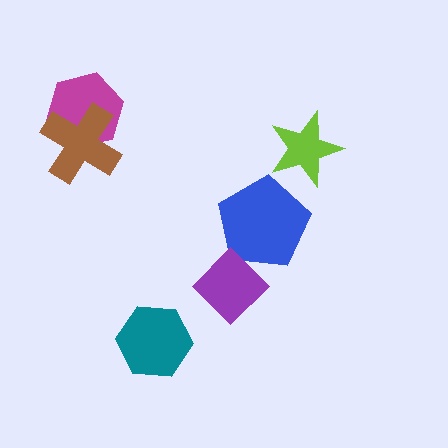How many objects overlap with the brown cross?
1 object overlaps with the brown cross.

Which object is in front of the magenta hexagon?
The brown cross is in front of the magenta hexagon.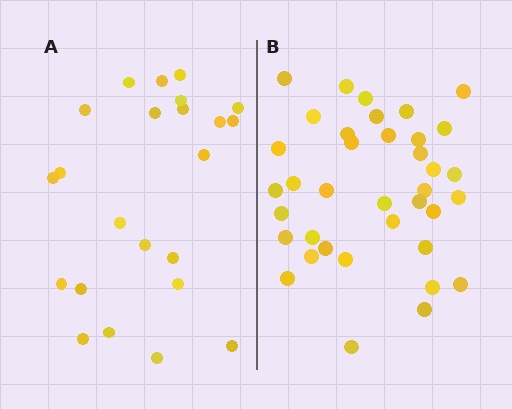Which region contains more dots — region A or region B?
Region B (the right region) has more dots.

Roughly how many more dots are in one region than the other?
Region B has approximately 15 more dots than region A.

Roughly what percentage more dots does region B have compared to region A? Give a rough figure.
About 60% more.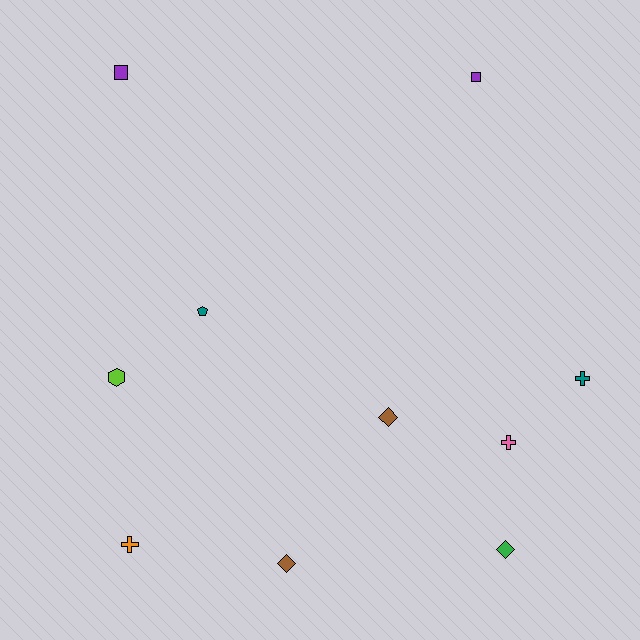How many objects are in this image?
There are 10 objects.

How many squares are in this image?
There are 2 squares.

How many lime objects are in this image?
There is 1 lime object.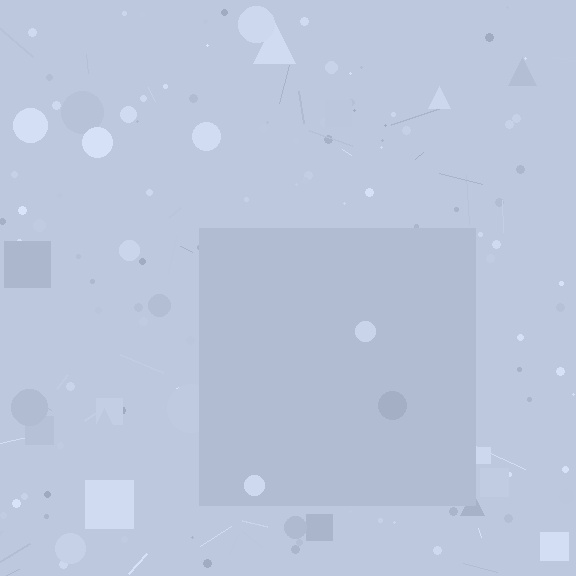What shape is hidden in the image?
A square is hidden in the image.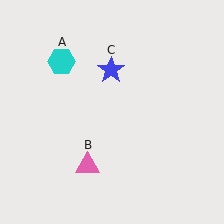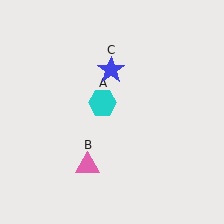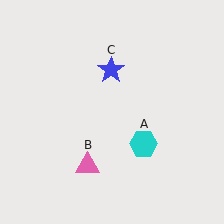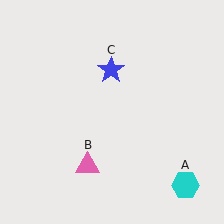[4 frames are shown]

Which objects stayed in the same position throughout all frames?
Pink triangle (object B) and blue star (object C) remained stationary.